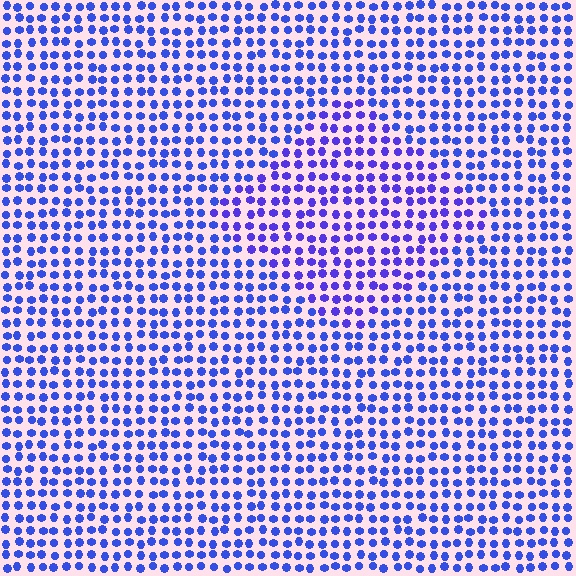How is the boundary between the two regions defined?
The boundary is defined purely by a slight shift in hue (about 20 degrees). Spacing, size, and orientation are identical on both sides.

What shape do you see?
I see a diamond.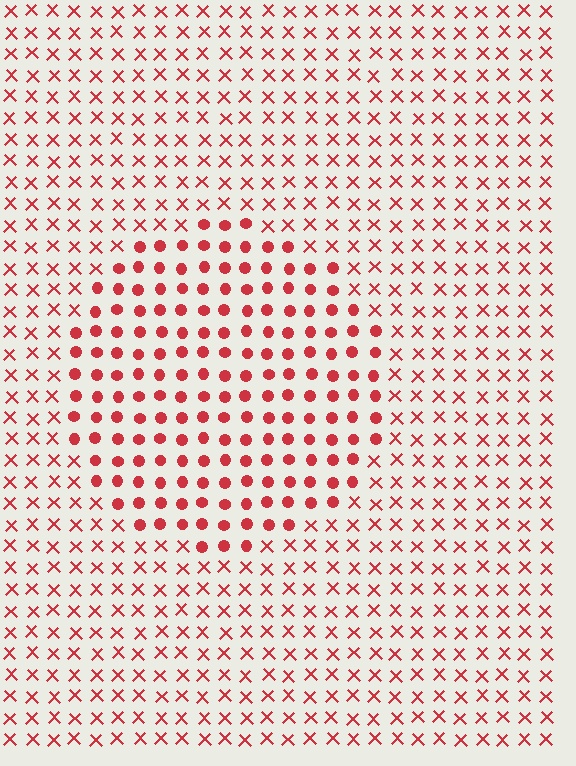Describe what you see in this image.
The image is filled with small red elements arranged in a uniform grid. A circle-shaped region contains circles, while the surrounding area contains X marks. The boundary is defined purely by the change in element shape.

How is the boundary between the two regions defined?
The boundary is defined by a change in element shape: circles inside vs. X marks outside. All elements share the same color and spacing.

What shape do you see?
I see a circle.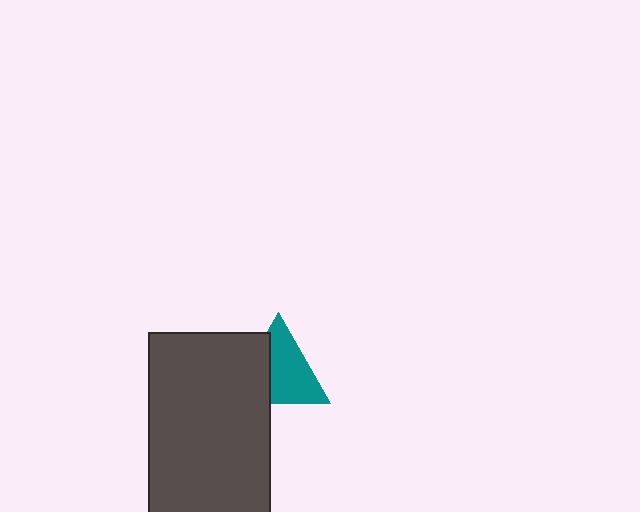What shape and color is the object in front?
The object in front is a dark gray rectangle.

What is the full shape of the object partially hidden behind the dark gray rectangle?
The partially hidden object is a teal triangle.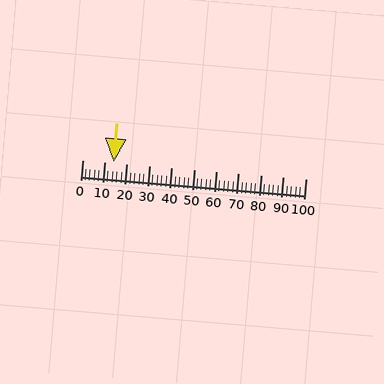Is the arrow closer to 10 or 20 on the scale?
The arrow is closer to 10.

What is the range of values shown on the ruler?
The ruler shows values from 0 to 100.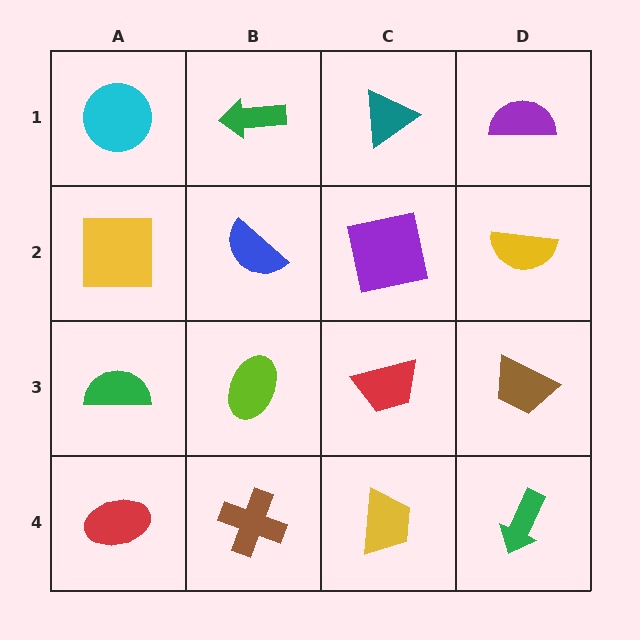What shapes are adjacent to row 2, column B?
A green arrow (row 1, column B), a lime ellipse (row 3, column B), a yellow square (row 2, column A), a purple square (row 2, column C).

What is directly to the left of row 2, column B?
A yellow square.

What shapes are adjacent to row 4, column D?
A brown trapezoid (row 3, column D), a yellow trapezoid (row 4, column C).